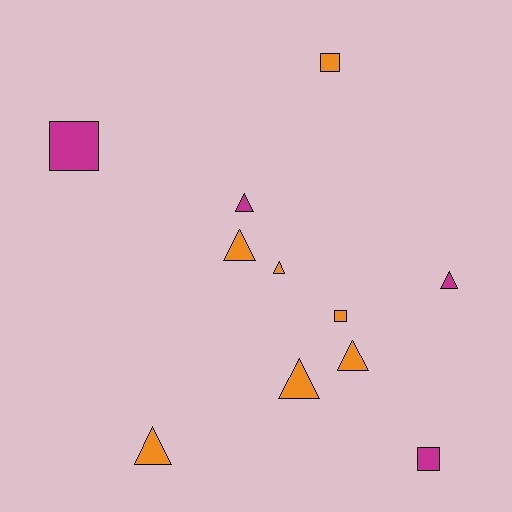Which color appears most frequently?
Orange, with 7 objects.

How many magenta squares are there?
There are 2 magenta squares.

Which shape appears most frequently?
Triangle, with 7 objects.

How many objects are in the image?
There are 11 objects.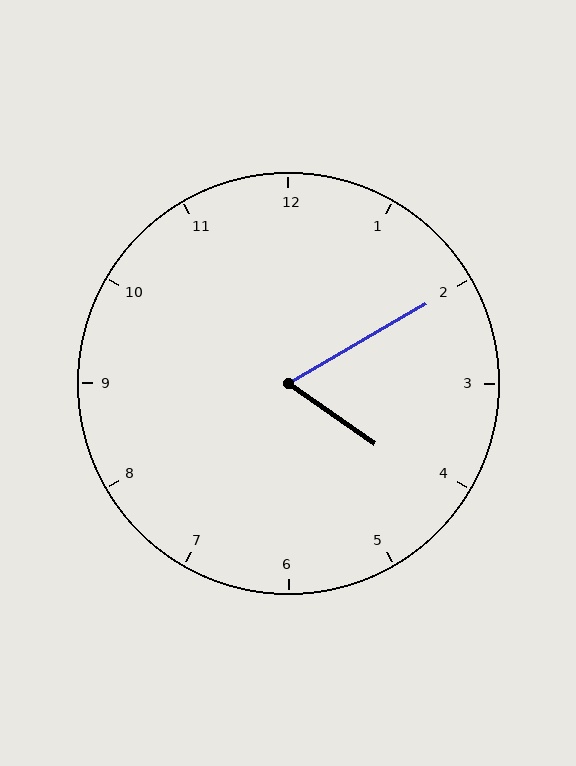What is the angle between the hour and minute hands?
Approximately 65 degrees.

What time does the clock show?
4:10.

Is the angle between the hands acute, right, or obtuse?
It is acute.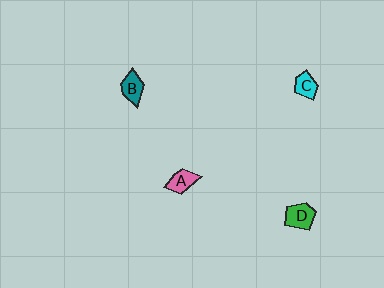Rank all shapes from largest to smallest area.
From largest to smallest: D (green), B (teal), A (pink), C (cyan).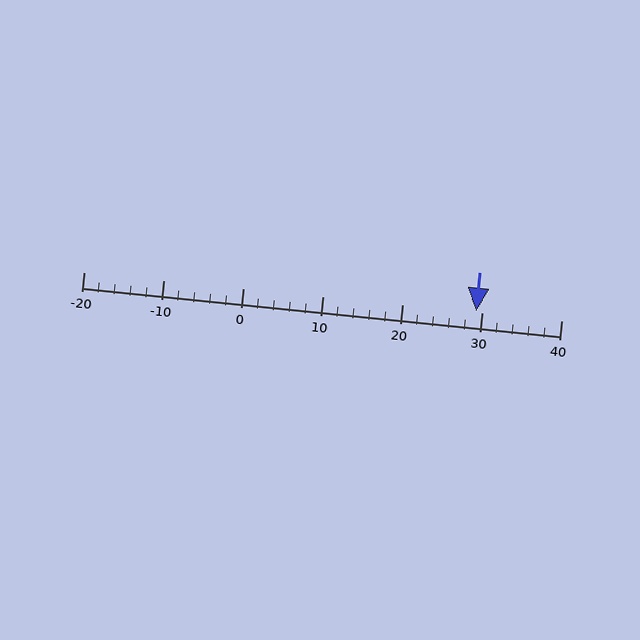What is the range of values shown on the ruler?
The ruler shows values from -20 to 40.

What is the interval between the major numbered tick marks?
The major tick marks are spaced 10 units apart.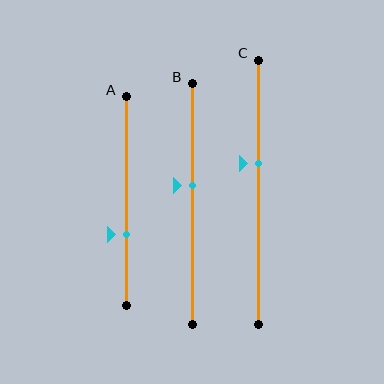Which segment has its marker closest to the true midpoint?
Segment B has its marker closest to the true midpoint.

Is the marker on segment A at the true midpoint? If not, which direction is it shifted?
No, the marker on segment A is shifted downward by about 16% of the segment length.